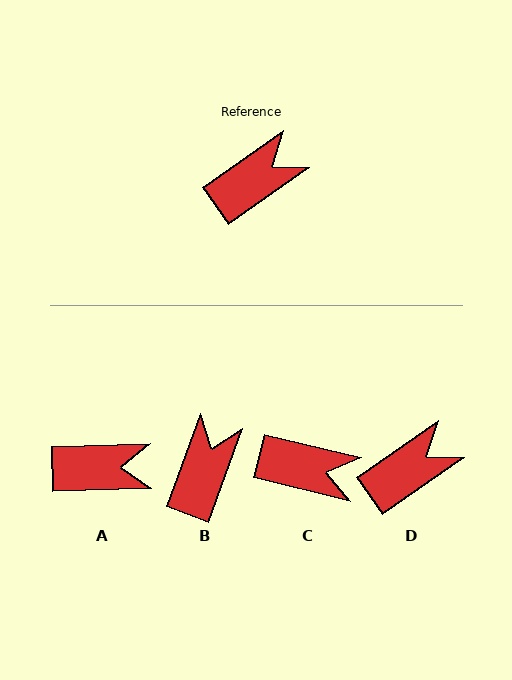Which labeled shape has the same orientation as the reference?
D.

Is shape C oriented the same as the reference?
No, it is off by about 49 degrees.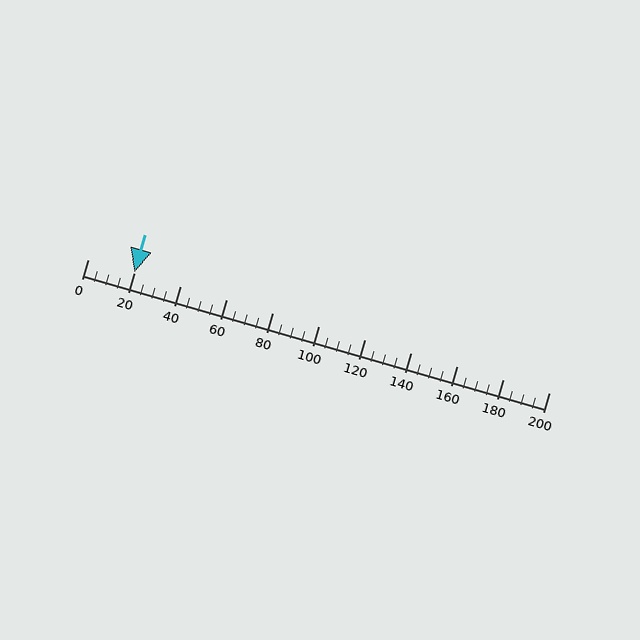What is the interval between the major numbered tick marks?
The major tick marks are spaced 20 units apart.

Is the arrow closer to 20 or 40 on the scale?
The arrow is closer to 20.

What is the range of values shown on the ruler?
The ruler shows values from 0 to 200.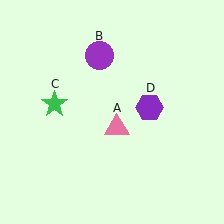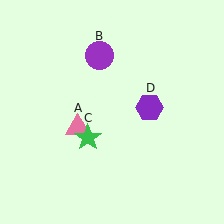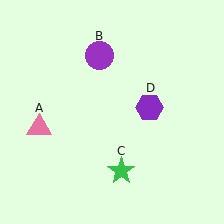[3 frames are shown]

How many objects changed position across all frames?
2 objects changed position: pink triangle (object A), green star (object C).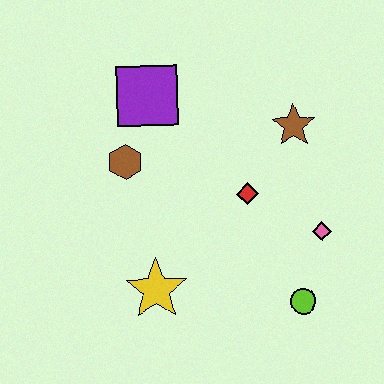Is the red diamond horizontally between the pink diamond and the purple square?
Yes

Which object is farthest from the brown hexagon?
The lime circle is farthest from the brown hexagon.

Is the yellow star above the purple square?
No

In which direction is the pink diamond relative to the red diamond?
The pink diamond is to the right of the red diamond.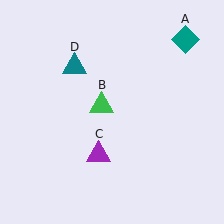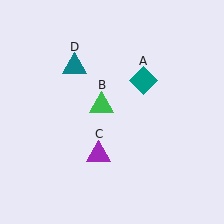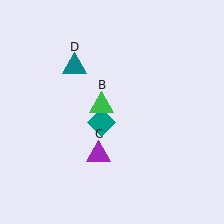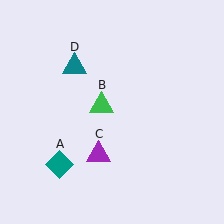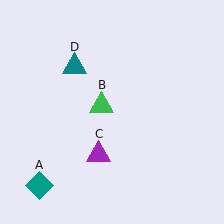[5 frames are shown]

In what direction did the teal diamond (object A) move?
The teal diamond (object A) moved down and to the left.